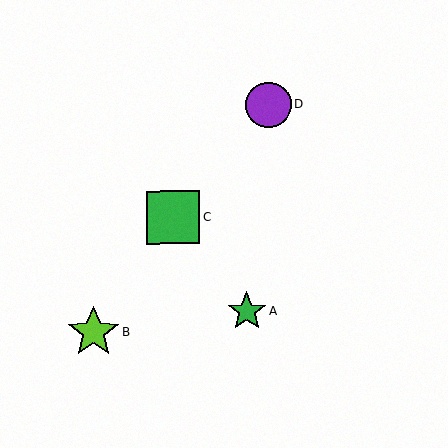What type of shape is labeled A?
Shape A is a green star.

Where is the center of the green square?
The center of the green square is at (173, 217).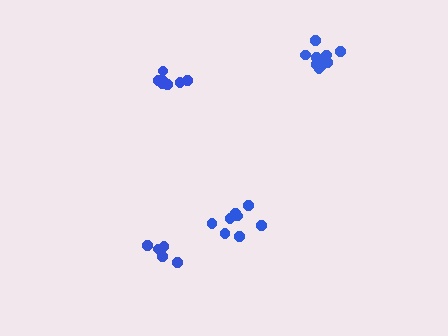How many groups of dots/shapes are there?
There are 4 groups.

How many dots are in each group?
Group 1: 8 dots, Group 2: 7 dots, Group 3: 5 dots, Group 4: 10 dots (30 total).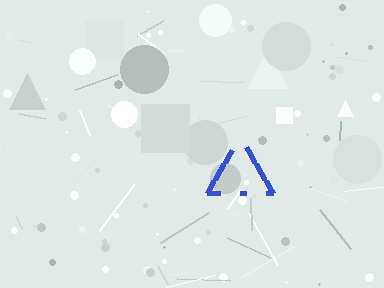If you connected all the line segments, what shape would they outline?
They would outline a triangle.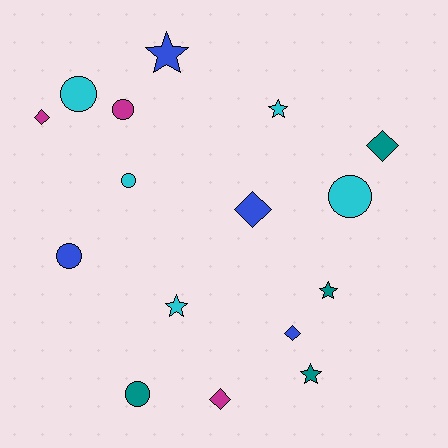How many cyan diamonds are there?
There are no cyan diamonds.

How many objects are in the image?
There are 16 objects.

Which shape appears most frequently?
Circle, with 6 objects.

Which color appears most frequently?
Cyan, with 5 objects.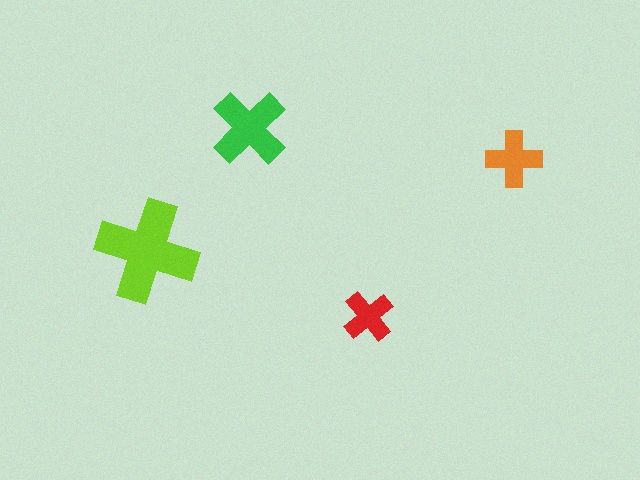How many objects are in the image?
There are 4 objects in the image.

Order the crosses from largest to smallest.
the lime one, the green one, the orange one, the red one.